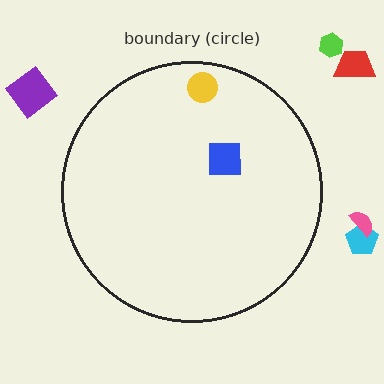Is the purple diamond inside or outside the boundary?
Outside.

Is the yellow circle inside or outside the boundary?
Inside.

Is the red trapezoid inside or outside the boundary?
Outside.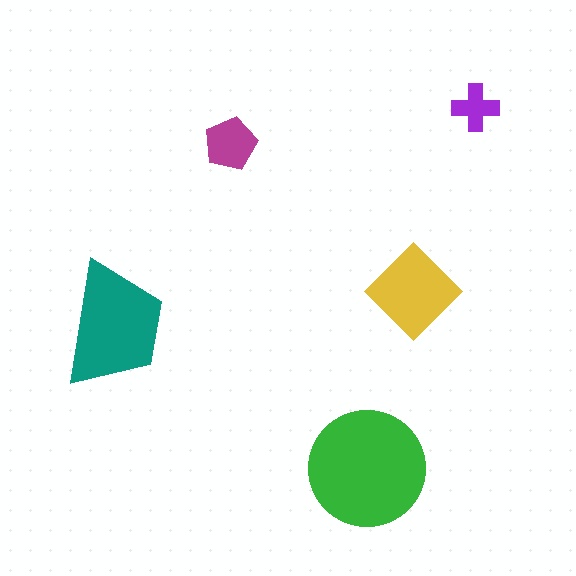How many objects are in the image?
There are 5 objects in the image.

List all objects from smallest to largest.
The purple cross, the magenta pentagon, the yellow diamond, the teal trapezoid, the green circle.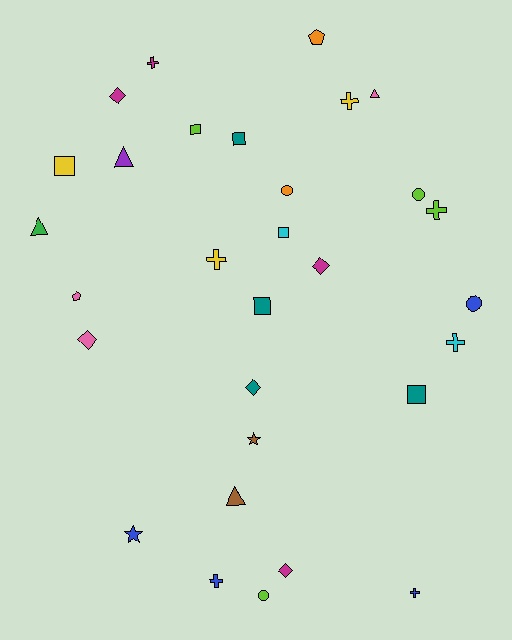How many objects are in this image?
There are 30 objects.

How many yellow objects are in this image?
There are 3 yellow objects.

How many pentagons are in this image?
There are 2 pentagons.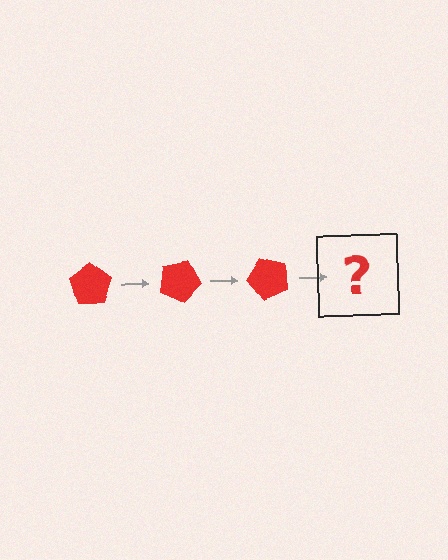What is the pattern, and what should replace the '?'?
The pattern is that the pentagon rotates 25 degrees each step. The '?' should be a red pentagon rotated 75 degrees.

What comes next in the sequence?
The next element should be a red pentagon rotated 75 degrees.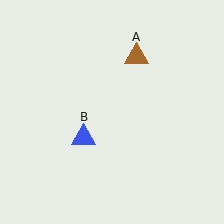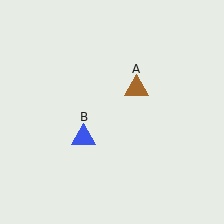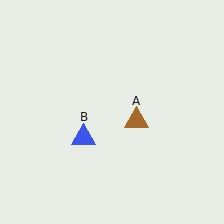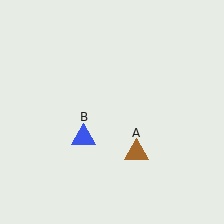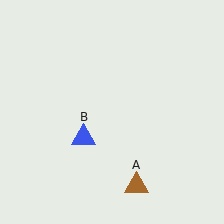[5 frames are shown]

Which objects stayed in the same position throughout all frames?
Blue triangle (object B) remained stationary.